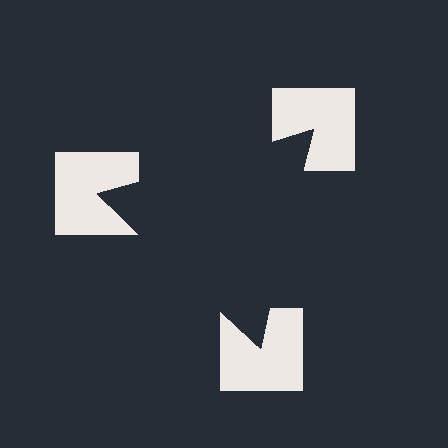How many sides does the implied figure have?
3 sides.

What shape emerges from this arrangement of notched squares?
An illusory triangle — its edges are inferred from the aligned wedge cuts in the notched squares, not physically drawn.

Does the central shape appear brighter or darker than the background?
It typically appears slightly darker than the background, even though no actual brightness change is drawn.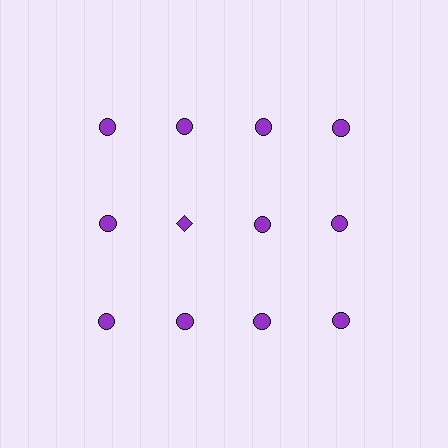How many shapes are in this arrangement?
There are 12 shapes arranged in a grid pattern.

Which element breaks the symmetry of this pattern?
The purple diamond in the second row, second from left column breaks the symmetry. All other shapes are purple circles.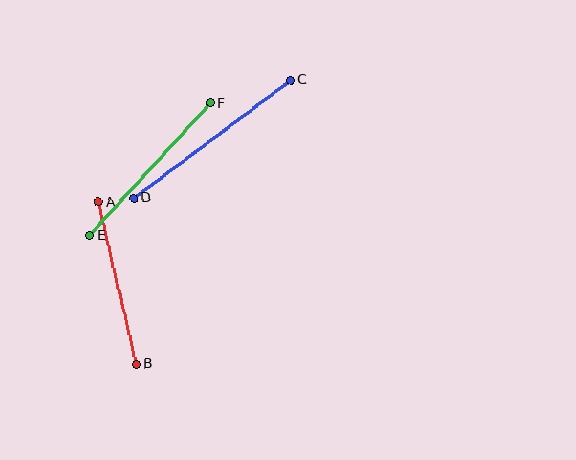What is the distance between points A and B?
The distance is approximately 166 pixels.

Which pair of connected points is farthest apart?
Points C and D are farthest apart.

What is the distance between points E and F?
The distance is approximately 179 pixels.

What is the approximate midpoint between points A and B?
The midpoint is at approximately (117, 283) pixels.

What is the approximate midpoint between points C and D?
The midpoint is at approximately (212, 139) pixels.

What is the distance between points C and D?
The distance is approximately 197 pixels.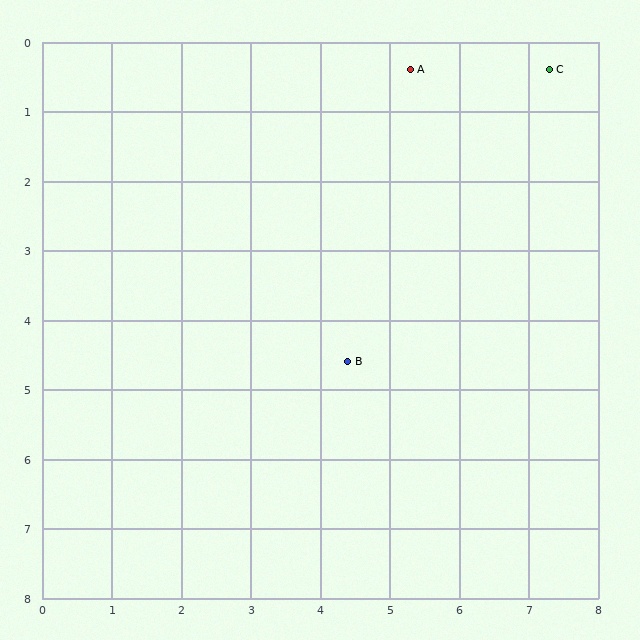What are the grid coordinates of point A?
Point A is at approximately (5.3, 0.4).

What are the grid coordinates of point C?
Point C is at approximately (7.3, 0.4).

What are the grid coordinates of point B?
Point B is at approximately (4.4, 4.6).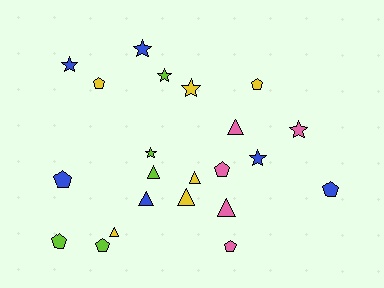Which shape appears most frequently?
Pentagon, with 8 objects.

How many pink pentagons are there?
There are 2 pink pentagons.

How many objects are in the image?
There are 22 objects.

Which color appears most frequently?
Yellow, with 6 objects.